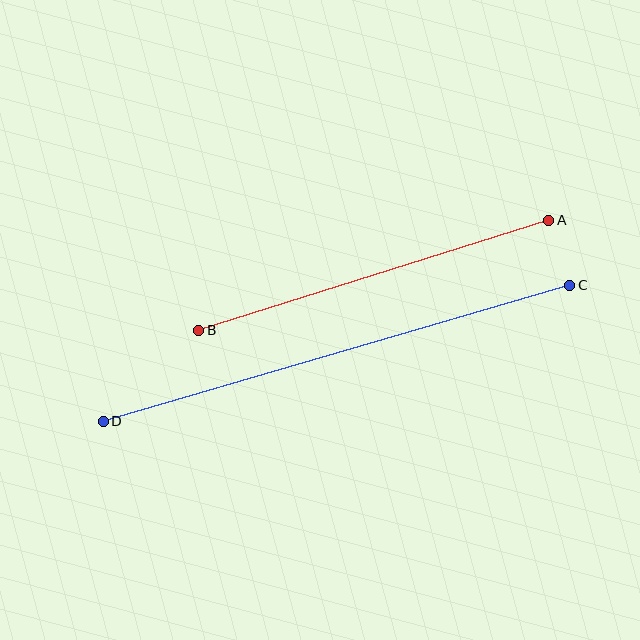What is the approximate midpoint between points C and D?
The midpoint is at approximately (336, 353) pixels.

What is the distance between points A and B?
The distance is approximately 367 pixels.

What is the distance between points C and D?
The distance is approximately 486 pixels.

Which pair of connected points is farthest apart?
Points C and D are farthest apart.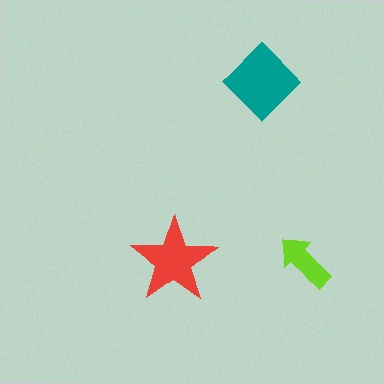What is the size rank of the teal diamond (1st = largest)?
1st.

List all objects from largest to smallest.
The teal diamond, the red star, the lime arrow.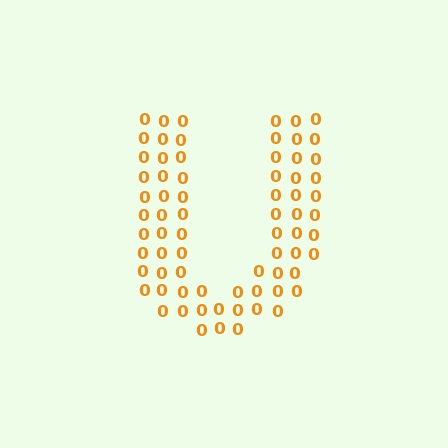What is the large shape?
The large shape is the letter U.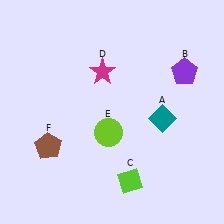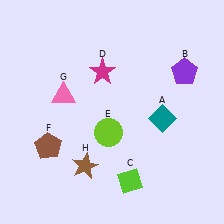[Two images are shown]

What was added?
A pink triangle (G), a brown star (H) were added in Image 2.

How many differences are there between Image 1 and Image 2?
There are 2 differences between the two images.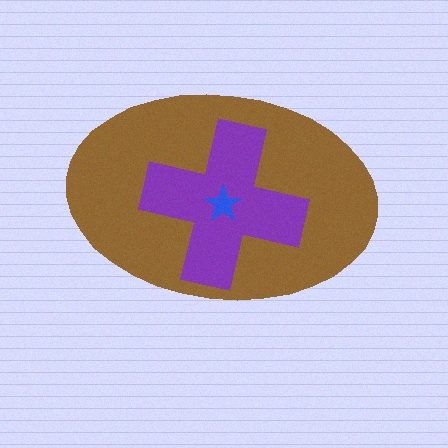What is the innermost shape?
The blue star.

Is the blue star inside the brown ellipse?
Yes.